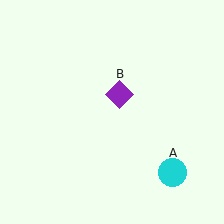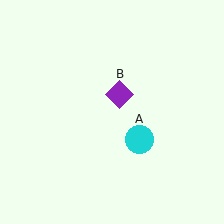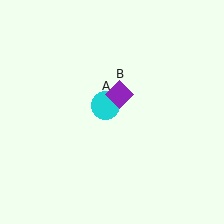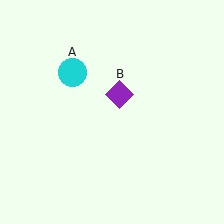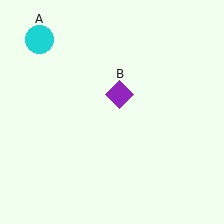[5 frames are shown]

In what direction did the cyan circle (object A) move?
The cyan circle (object A) moved up and to the left.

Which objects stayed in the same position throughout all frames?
Purple diamond (object B) remained stationary.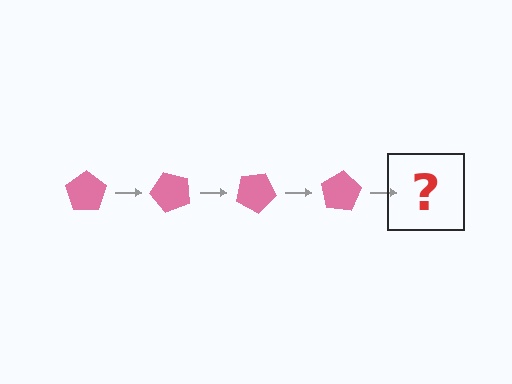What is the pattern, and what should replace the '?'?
The pattern is that the pentagon rotates 50 degrees each step. The '?' should be a pink pentagon rotated 200 degrees.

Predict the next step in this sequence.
The next step is a pink pentagon rotated 200 degrees.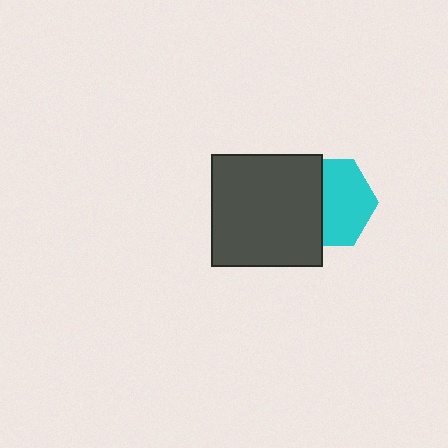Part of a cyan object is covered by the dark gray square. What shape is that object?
It is a hexagon.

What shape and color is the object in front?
The object in front is a dark gray square.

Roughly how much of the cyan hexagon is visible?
About half of it is visible (roughly 56%).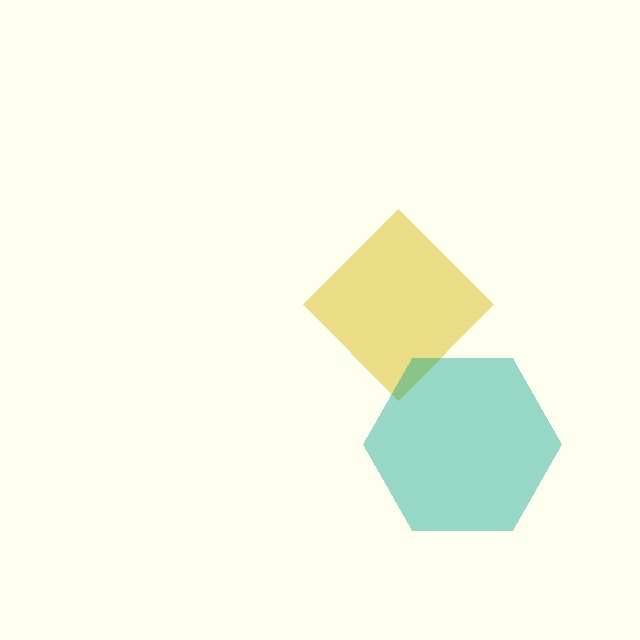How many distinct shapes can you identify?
There are 2 distinct shapes: a yellow diamond, a teal hexagon.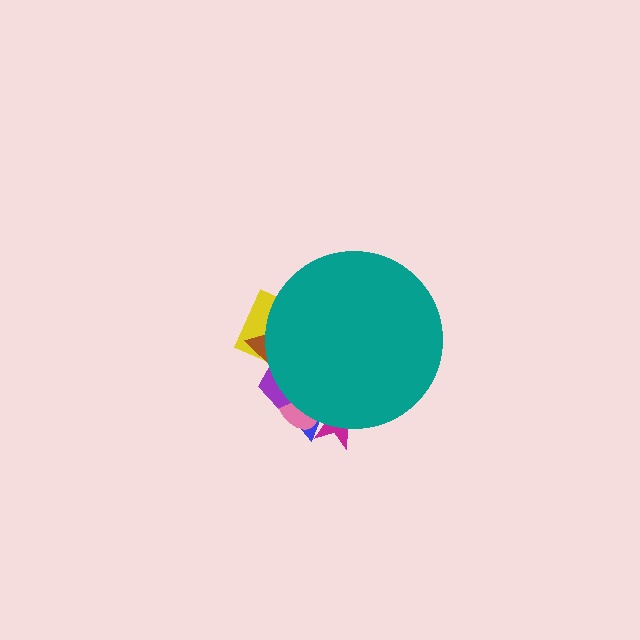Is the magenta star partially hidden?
Yes, the magenta star is partially hidden behind the teal circle.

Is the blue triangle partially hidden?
Yes, the blue triangle is partially hidden behind the teal circle.